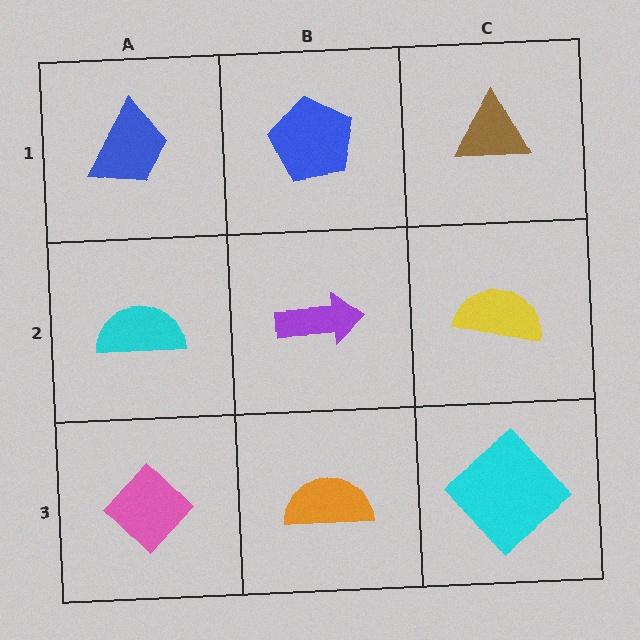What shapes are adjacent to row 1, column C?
A yellow semicircle (row 2, column C), a blue pentagon (row 1, column B).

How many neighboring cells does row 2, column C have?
3.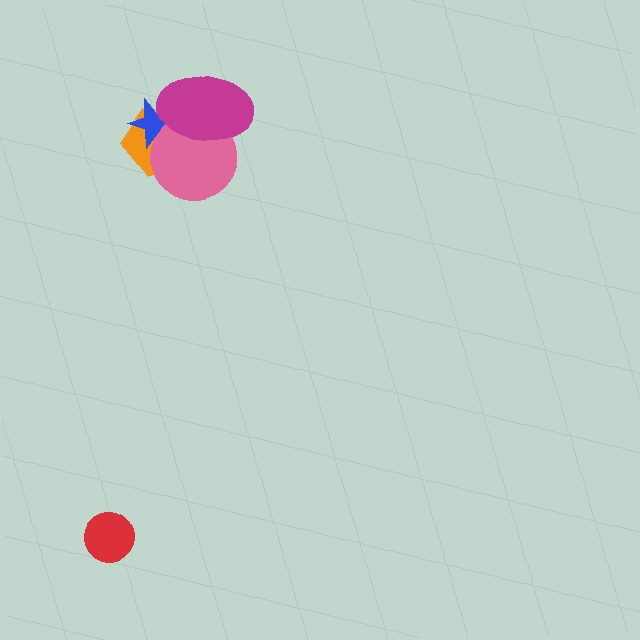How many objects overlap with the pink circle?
3 objects overlap with the pink circle.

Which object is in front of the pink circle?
The magenta ellipse is in front of the pink circle.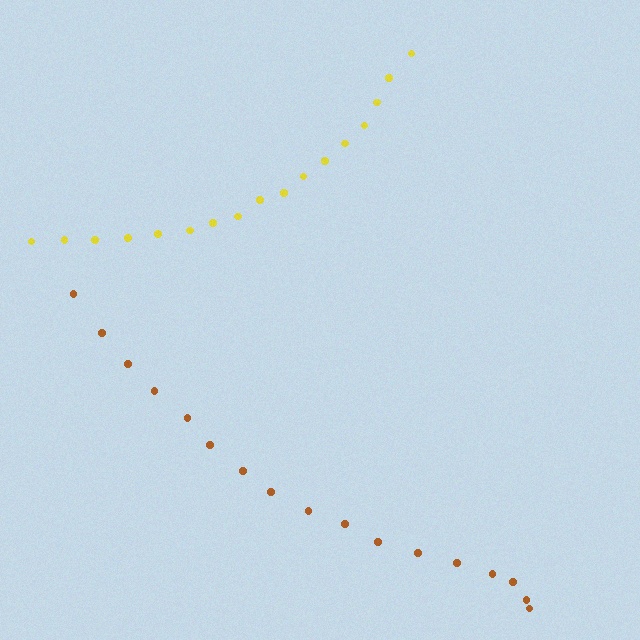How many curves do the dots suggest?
There are 2 distinct paths.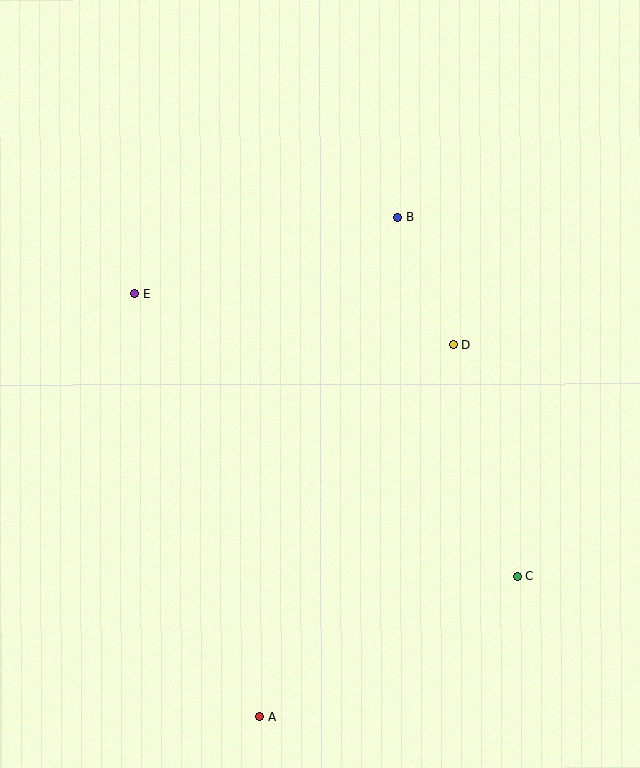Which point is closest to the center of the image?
Point D at (453, 344) is closest to the center.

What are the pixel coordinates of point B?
Point B is at (398, 217).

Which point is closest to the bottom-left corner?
Point A is closest to the bottom-left corner.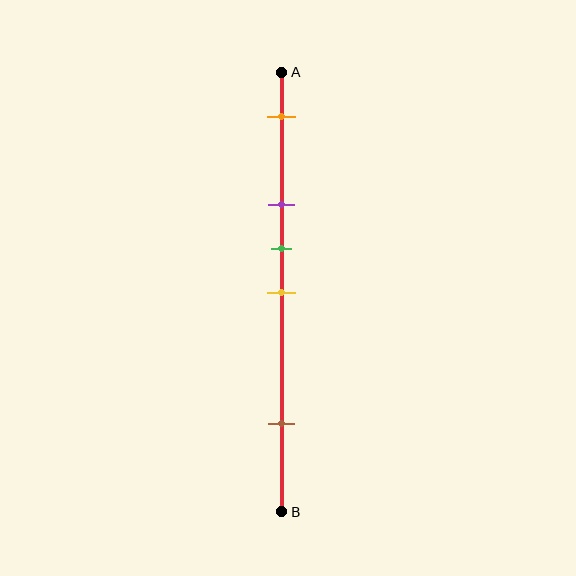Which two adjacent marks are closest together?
The green and yellow marks are the closest adjacent pair.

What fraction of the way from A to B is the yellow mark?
The yellow mark is approximately 50% (0.5) of the way from A to B.